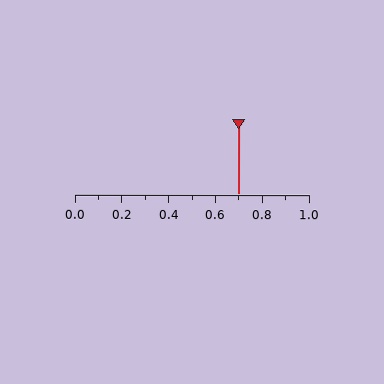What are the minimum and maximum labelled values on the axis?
The axis runs from 0.0 to 1.0.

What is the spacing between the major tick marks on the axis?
The major ticks are spaced 0.2 apart.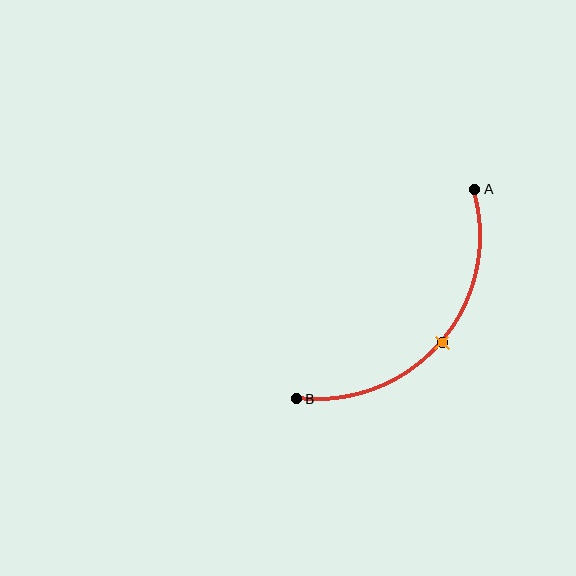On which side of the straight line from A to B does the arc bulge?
The arc bulges below and to the right of the straight line connecting A and B.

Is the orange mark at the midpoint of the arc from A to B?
Yes. The orange mark lies on the arc at equal arc-length from both A and B — it is the arc midpoint.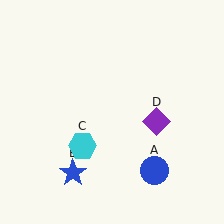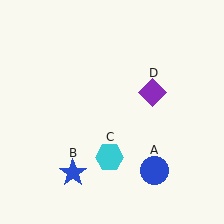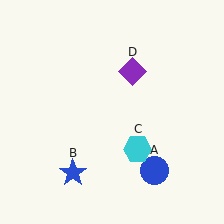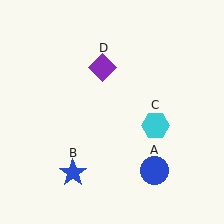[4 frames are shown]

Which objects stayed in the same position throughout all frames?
Blue circle (object A) and blue star (object B) remained stationary.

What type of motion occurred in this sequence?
The cyan hexagon (object C), purple diamond (object D) rotated counterclockwise around the center of the scene.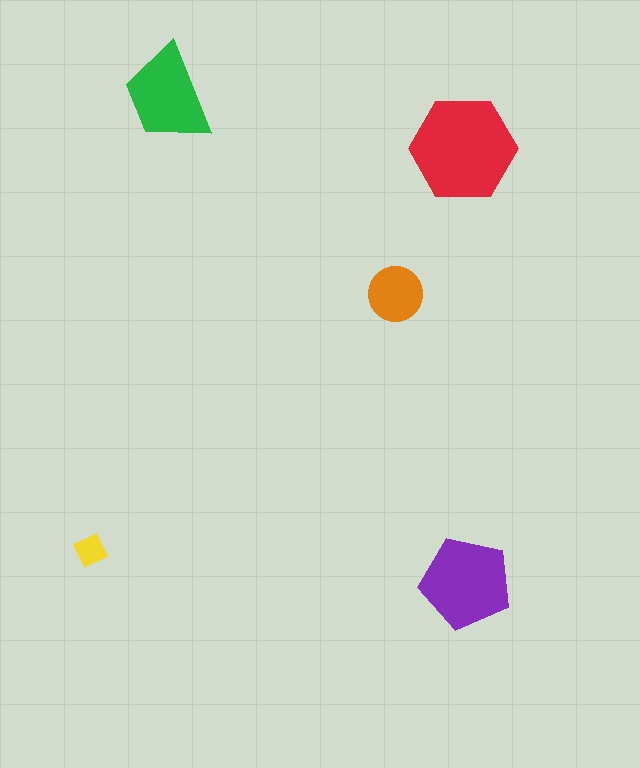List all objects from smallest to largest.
The yellow diamond, the orange circle, the green trapezoid, the purple pentagon, the red hexagon.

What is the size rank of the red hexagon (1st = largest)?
1st.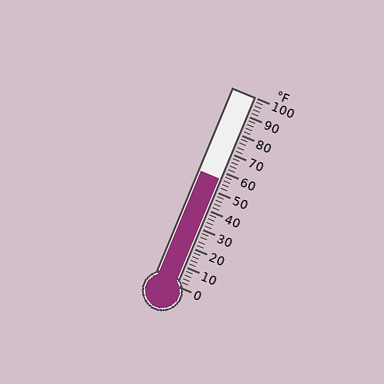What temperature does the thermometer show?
The thermometer shows approximately 56°F.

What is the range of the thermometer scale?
The thermometer scale ranges from 0°F to 100°F.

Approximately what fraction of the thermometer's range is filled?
The thermometer is filled to approximately 55% of its range.